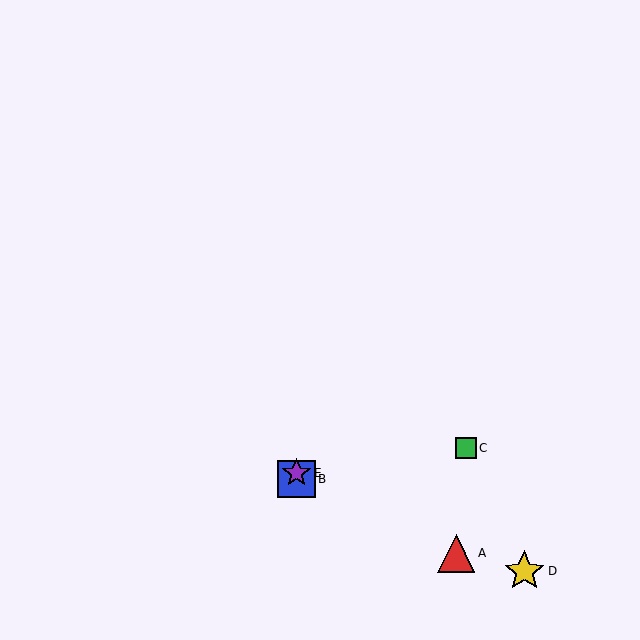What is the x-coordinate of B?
Object B is at x≈296.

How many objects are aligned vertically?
2 objects (B, E) are aligned vertically.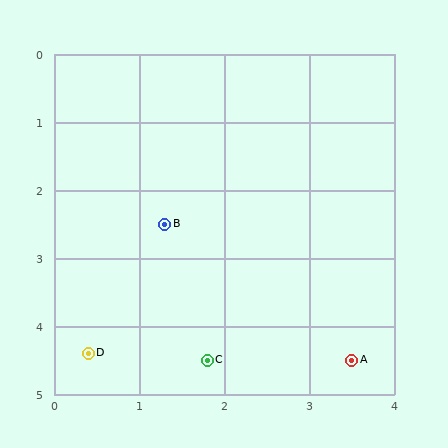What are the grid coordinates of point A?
Point A is at approximately (3.5, 4.5).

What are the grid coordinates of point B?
Point B is at approximately (1.3, 2.5).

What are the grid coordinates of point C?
Point C is at approximately (1.8, 4.5).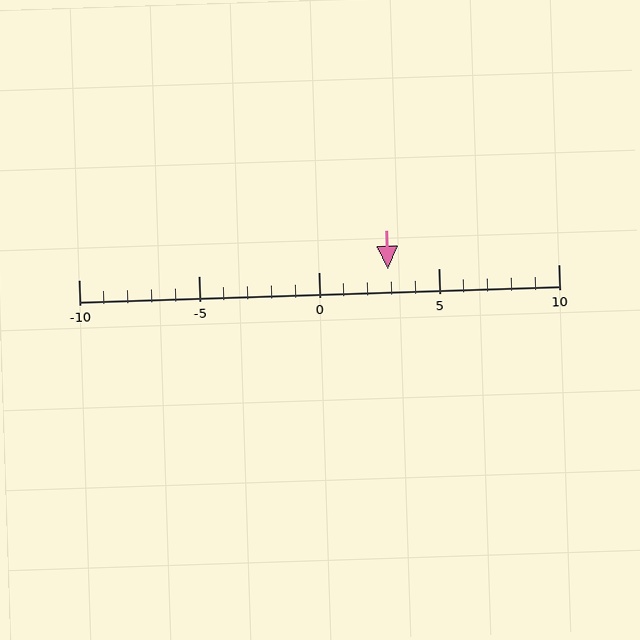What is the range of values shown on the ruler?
The ruler shows values from -10 to 10.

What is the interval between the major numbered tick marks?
The major tick marks are spaced 5 units apart.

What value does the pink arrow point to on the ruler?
The pink arrow points to approximately 3.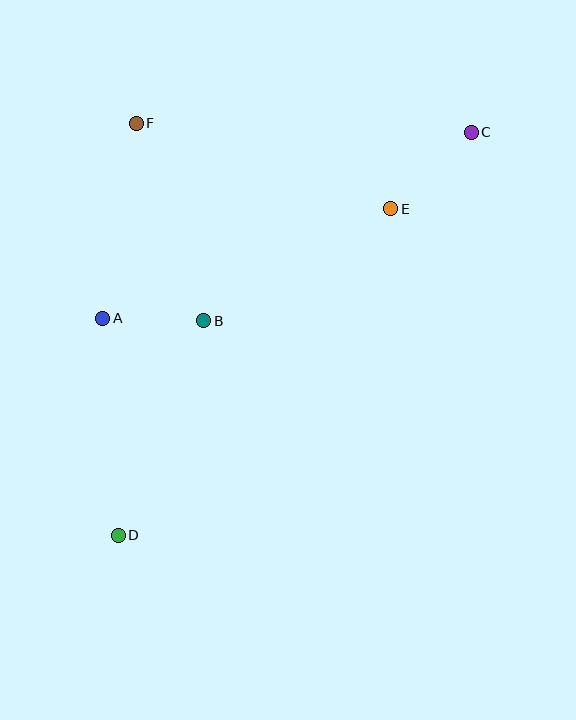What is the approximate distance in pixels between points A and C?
The distance between A and C is approximately 413 pixels.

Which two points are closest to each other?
Points A and B are closest to each other.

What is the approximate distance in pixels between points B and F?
The distance between B and F is approximately 208 pixels.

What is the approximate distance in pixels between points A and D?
The distance between A and D is approximately 218 pixels.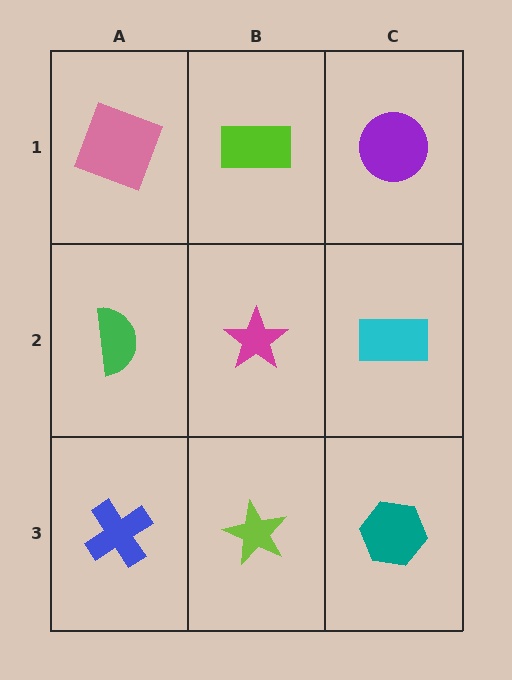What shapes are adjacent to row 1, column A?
A green semicircle (row 2, column A), a lime rectangle (row 1, column B).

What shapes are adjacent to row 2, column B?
A lime rectangle (row 1, column B), a lime star (row 3, column B), a green semicircle (row 2, column A), a cyan rectangle (row 2, column C).